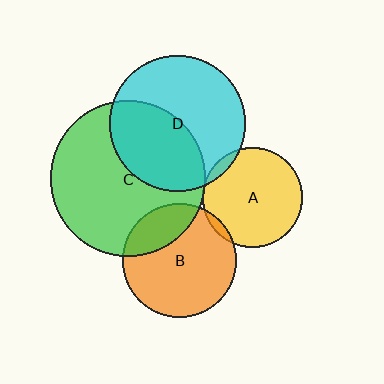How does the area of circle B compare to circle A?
Approximately 1.3 times.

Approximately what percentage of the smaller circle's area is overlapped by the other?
Approximately 5%.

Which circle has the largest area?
Circle C (green).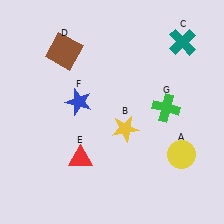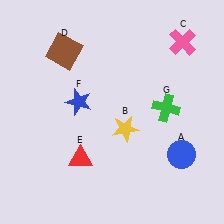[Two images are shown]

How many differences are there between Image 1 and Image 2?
There are 2 differences between the two images.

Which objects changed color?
A changed from yellow to blue. C changed from teal to pink.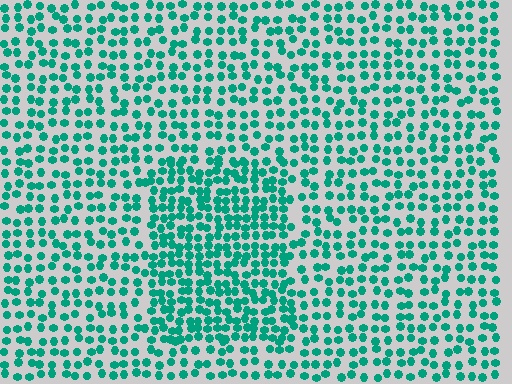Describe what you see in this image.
The image contains small teal elements arranged at two different densities. A rectangle-shaped region is visible where the elements are more densely packed than the surrounding area.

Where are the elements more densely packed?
The elements are more densely packed inside the rectangle boundary.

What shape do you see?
I see a rectangle.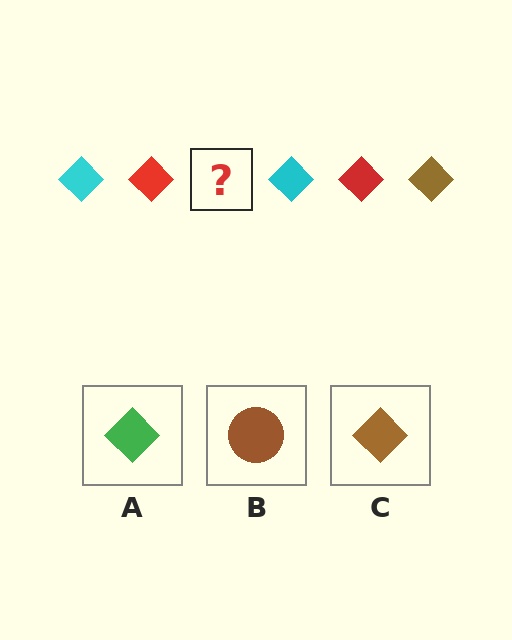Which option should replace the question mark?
Option C.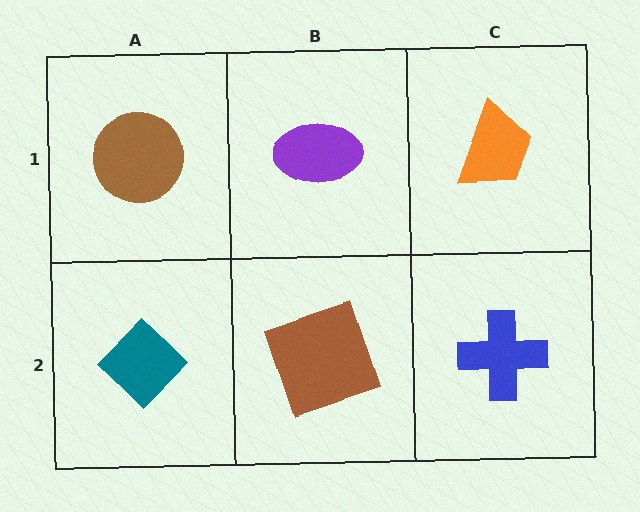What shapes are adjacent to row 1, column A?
A teal diamond (row 2, column A), a purple ellipse (row 1, column B).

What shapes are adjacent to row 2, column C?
An orange trapezoid (row 1, column C), a brown square (row 2, column B).